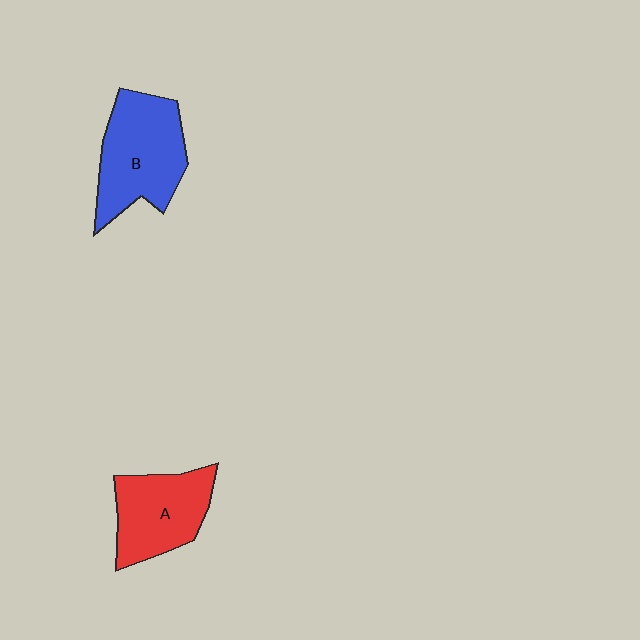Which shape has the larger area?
Shape B (blue).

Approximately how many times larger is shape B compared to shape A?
Approximately 1.2 times.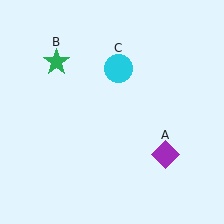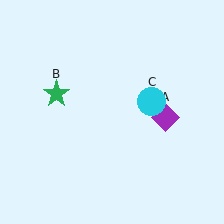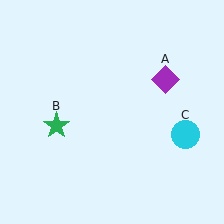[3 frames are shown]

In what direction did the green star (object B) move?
The green star (object B) moved down.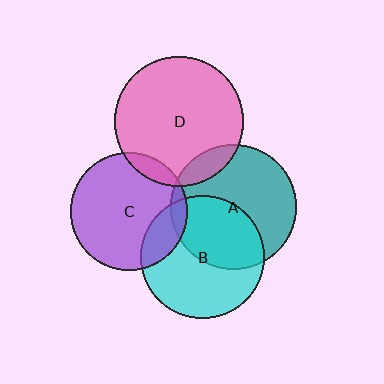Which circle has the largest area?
Circle D (pink).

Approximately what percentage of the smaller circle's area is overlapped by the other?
Approximately 10%.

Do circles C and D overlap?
Yes.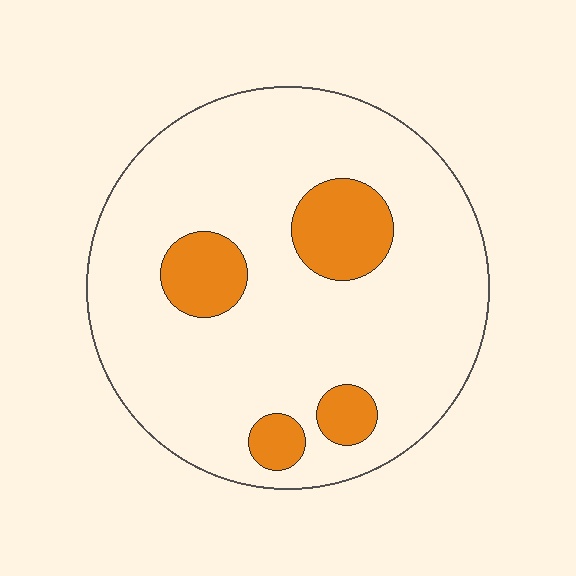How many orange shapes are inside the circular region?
4.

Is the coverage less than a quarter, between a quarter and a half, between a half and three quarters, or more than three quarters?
Less than a quarter.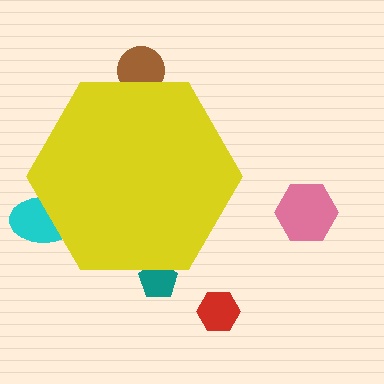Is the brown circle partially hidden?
Yes, the brown circle is partially hidden behind the yellow hexagon.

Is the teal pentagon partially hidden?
Yes, the teal pentagon is partially hidden behind the yellow hexagon.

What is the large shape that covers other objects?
A yellow hexagon.